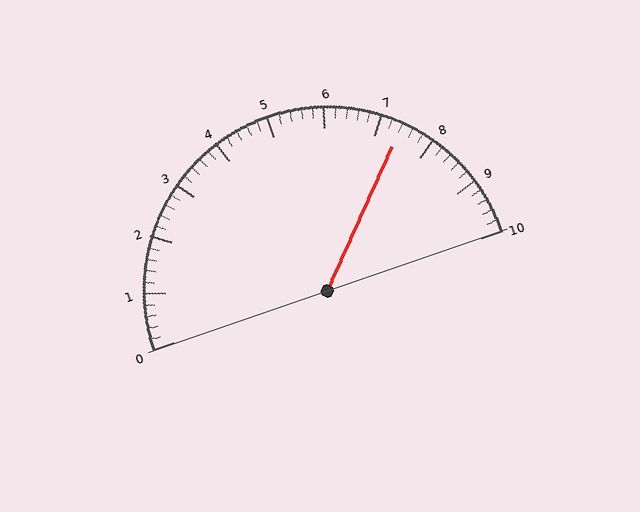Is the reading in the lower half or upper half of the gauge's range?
The reading is in the upper half of the range (0 to 10).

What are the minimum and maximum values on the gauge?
The gauge ranges from 0 to 10.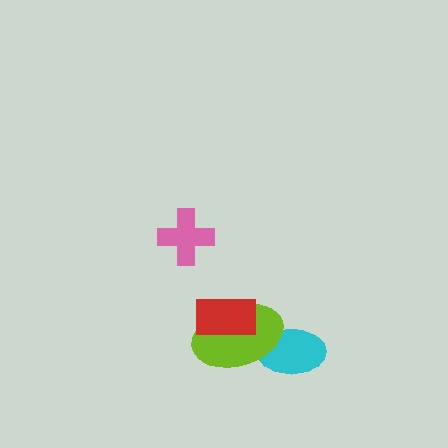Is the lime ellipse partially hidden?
Yes, it is partially covered by another shape.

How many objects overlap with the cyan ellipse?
1 object overlaps with the cyan ellipse.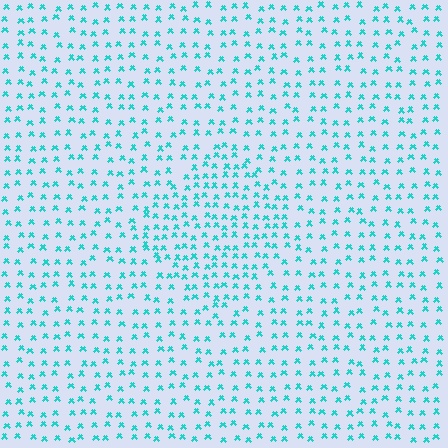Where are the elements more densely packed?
The elements are more densely packed inside the diamond boundary.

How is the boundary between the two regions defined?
The boundary is defined by a change in element density (approximately 1.6x ratio). All elements are the same color, size, and shape.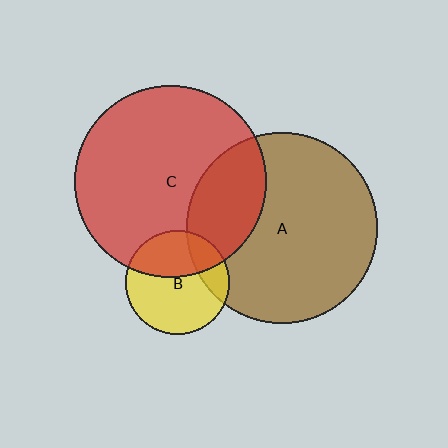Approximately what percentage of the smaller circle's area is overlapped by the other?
Approximately 40%.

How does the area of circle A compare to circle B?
Approximately 3.4 times.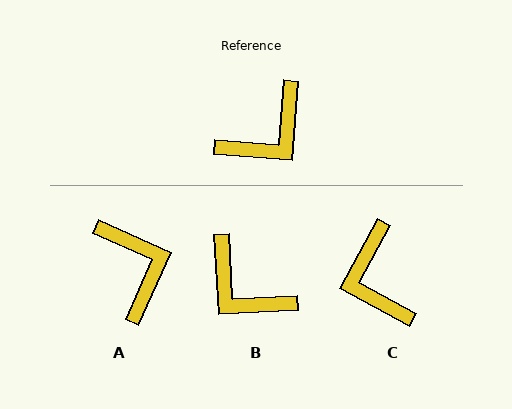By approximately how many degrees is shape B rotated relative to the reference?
Approximately 83 degrees clockwise.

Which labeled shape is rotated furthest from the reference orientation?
C, about 114 degrees away.